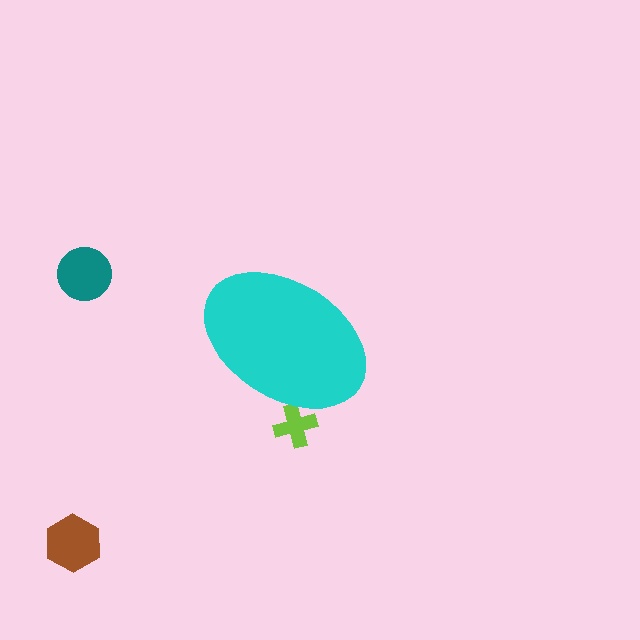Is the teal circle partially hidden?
No, the teal circle is fully visible.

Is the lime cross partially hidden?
Yes, the lime cross is partially hidden behind the cyan ellipse.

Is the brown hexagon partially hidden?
No, the brown hexagon is fully visible.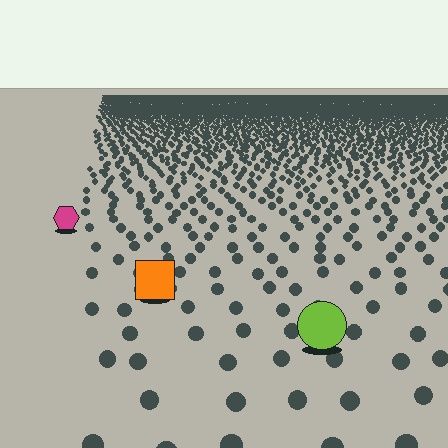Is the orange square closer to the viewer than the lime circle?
No. The lime circle is closer — you can tell from the texture gradient: the ground texture is coarser near it.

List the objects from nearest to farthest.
From nearest to farthest: the lime circle, the orange square, the magenta hexagon.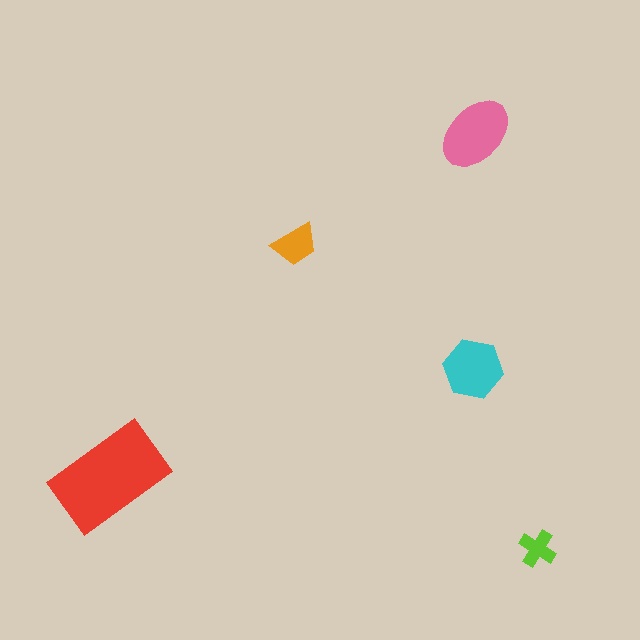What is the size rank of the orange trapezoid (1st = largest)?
4th.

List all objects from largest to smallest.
The red rectangle, the pink ellipse, the cyan hexagon, the orange trapezoid, the lime cross.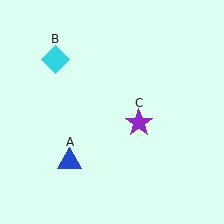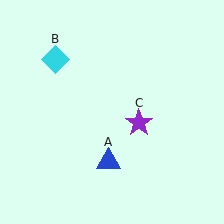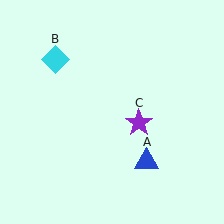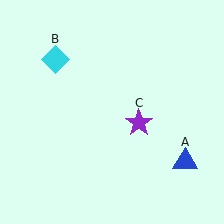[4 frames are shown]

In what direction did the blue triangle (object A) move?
The blue triangle (object A) moved right.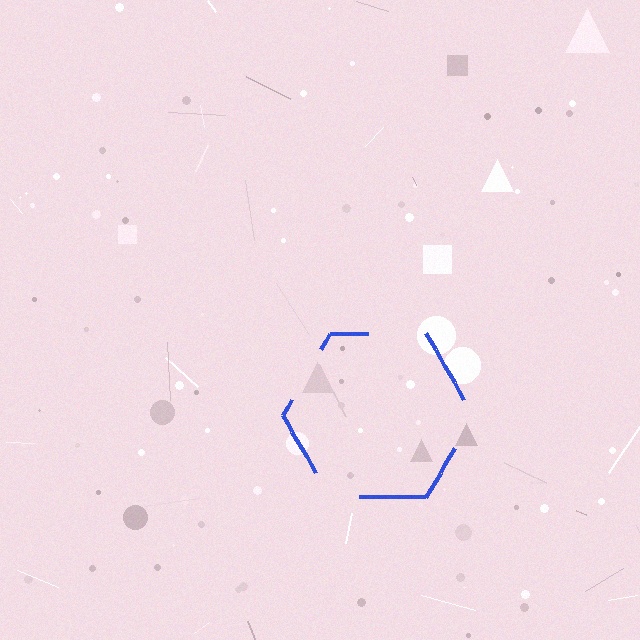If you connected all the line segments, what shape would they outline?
They would outline a hexagon.